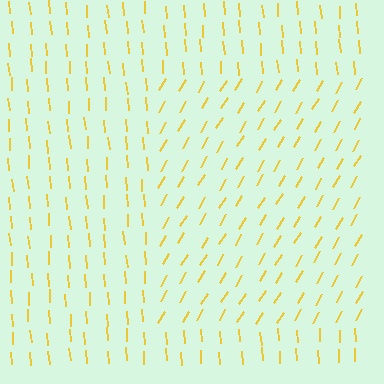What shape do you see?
I see a rectangle.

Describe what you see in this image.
The image is filled with small yellow line segments. A rectangle region in the image has lines oriented differently from the surrounding lines, creating a visible texture boundary.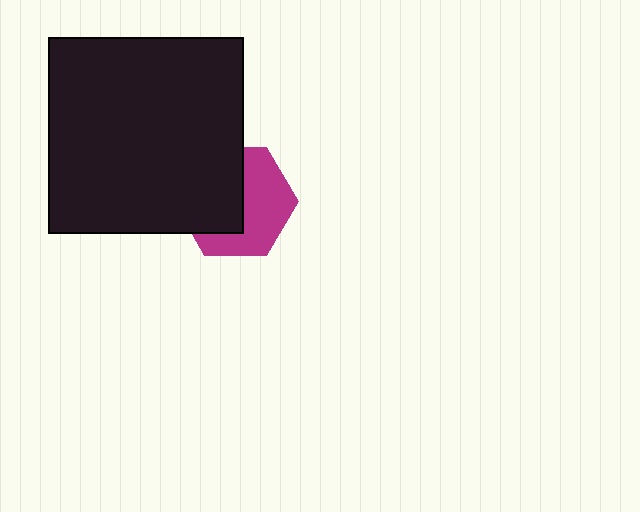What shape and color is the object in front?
The object in front is a black square.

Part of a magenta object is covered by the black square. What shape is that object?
It is a hexagon.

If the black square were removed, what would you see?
You would see the complete magenta hexagon.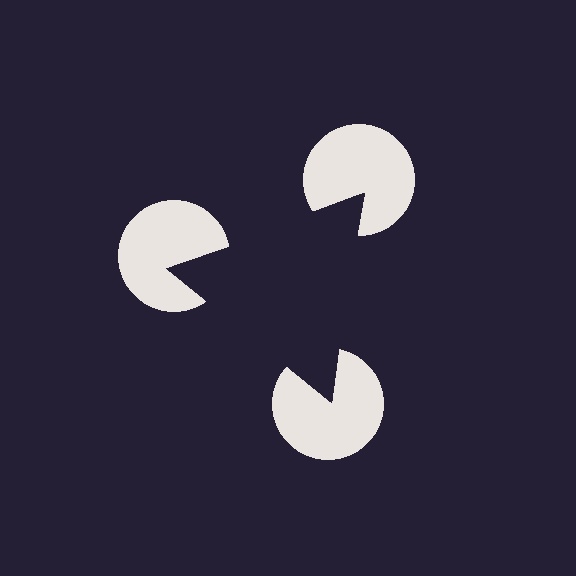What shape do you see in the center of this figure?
An illusory triangle — its edges are inferred from the aligned wedge cuts in the pac-man discs, not physically drawn.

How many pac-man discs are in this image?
There are 3 — one at each vertex of the illusory triangle.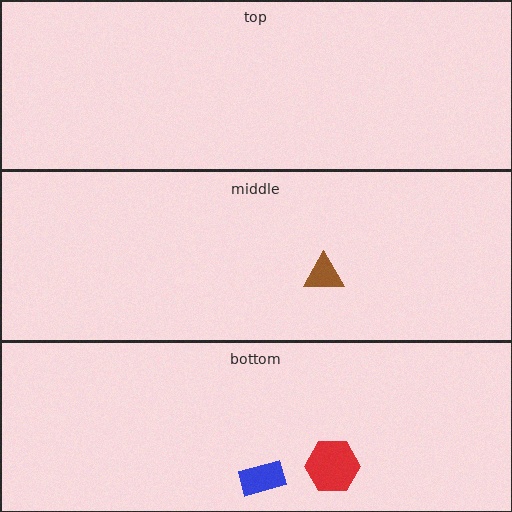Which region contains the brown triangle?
The middle region.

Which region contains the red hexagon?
The bottom region.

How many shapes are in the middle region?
1.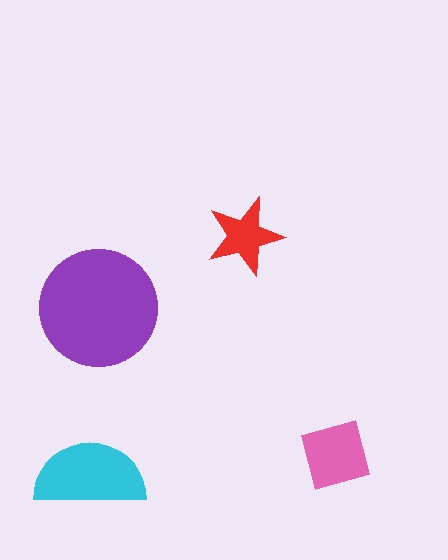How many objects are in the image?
There are 4 objects in the image.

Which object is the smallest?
The red star.